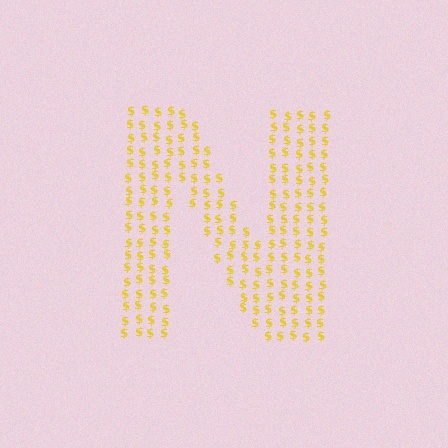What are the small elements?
The small elements are dollar signs.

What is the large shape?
The large shape is the letter N.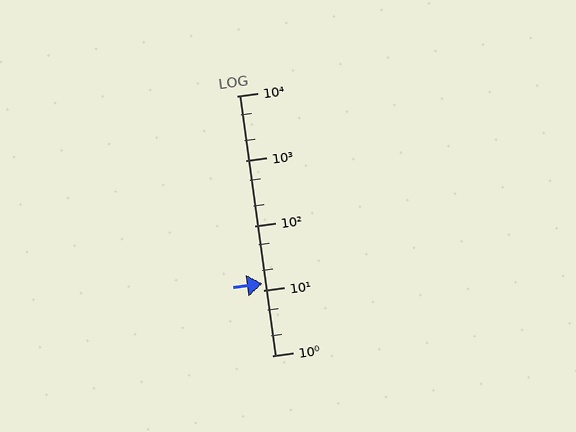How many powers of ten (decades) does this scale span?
The scale spans 4 decades, from 1 to 10000.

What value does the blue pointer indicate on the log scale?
The pointer indicates approximately 13.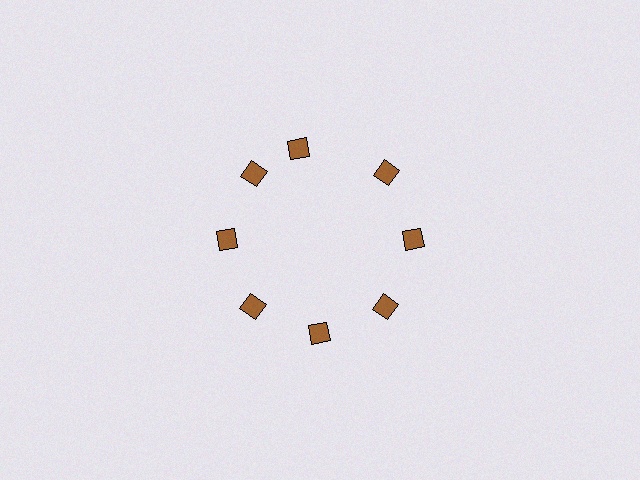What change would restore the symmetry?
The symmetry would be restored by rotating it back into even spacing with its neighbors so that all 8 diamonds sit at equal angles and equal distance from the center.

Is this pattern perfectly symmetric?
No. The 8 brown diamonds are arranged in a ring, but one element near the 12 o'clock position is rotated out of alignment along the ring, breaking the 8-fold rotational symmetry.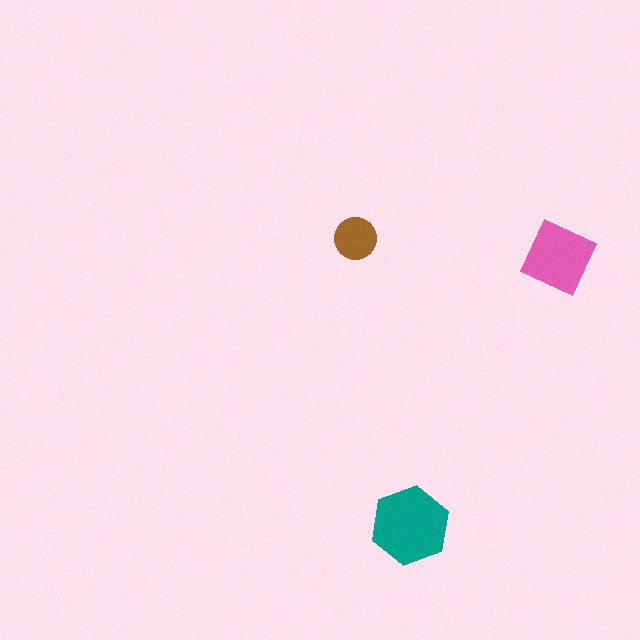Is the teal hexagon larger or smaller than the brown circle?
Larger.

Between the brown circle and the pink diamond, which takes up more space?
The pink diamond.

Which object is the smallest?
The brown circle.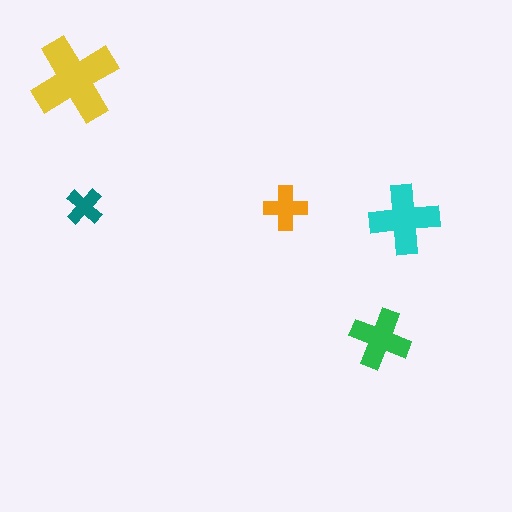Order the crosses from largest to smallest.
the yellow one, the cyan one, the green one, the orange one, the teal one.